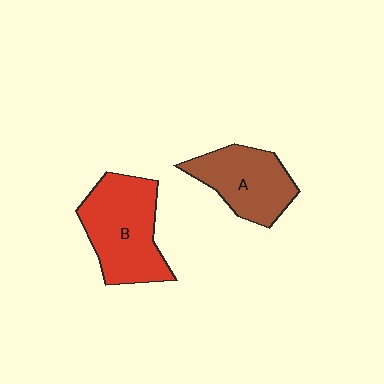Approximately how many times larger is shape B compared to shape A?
Approximately 1.3 times.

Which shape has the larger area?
Shape B (red).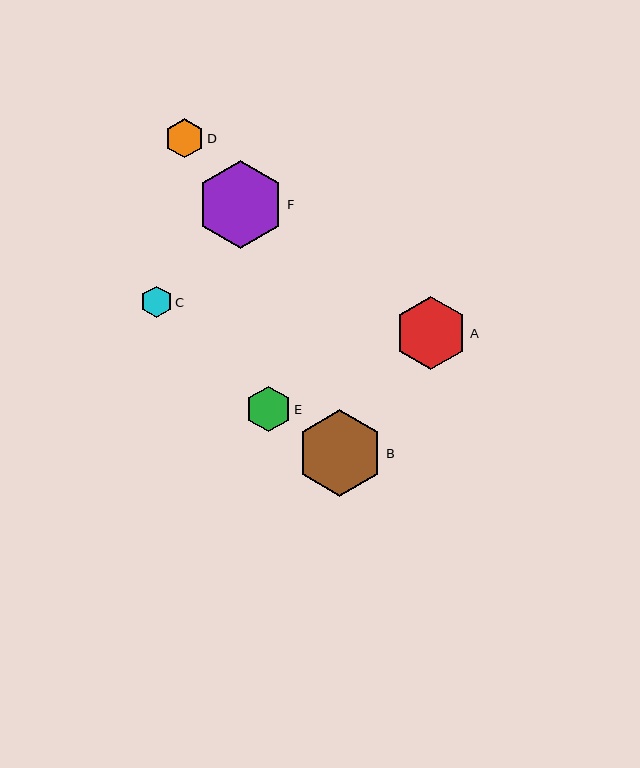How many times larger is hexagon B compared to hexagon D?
Hexagon B is approximately 2.2 times the size of hexagon D.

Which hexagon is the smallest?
Hexagon C is the smallest with a size of approximately 32 pixels.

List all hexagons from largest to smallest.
From largest to smallest: F, B, A, E, D, C.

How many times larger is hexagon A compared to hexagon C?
Hexagon A is approximately 2.3 times the size of hexagon C.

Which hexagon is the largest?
Hexagon F is the largest with a size of approximately 88 pixels.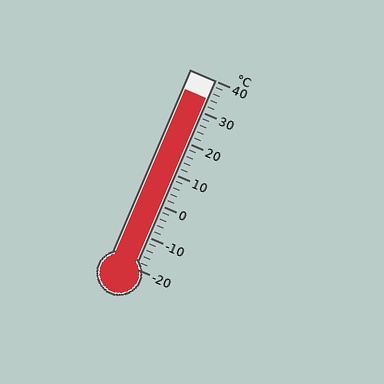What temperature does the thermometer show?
The thermometer shows approximately 34°C.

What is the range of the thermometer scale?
The thermometer scale ranges from -20°C to 40°C.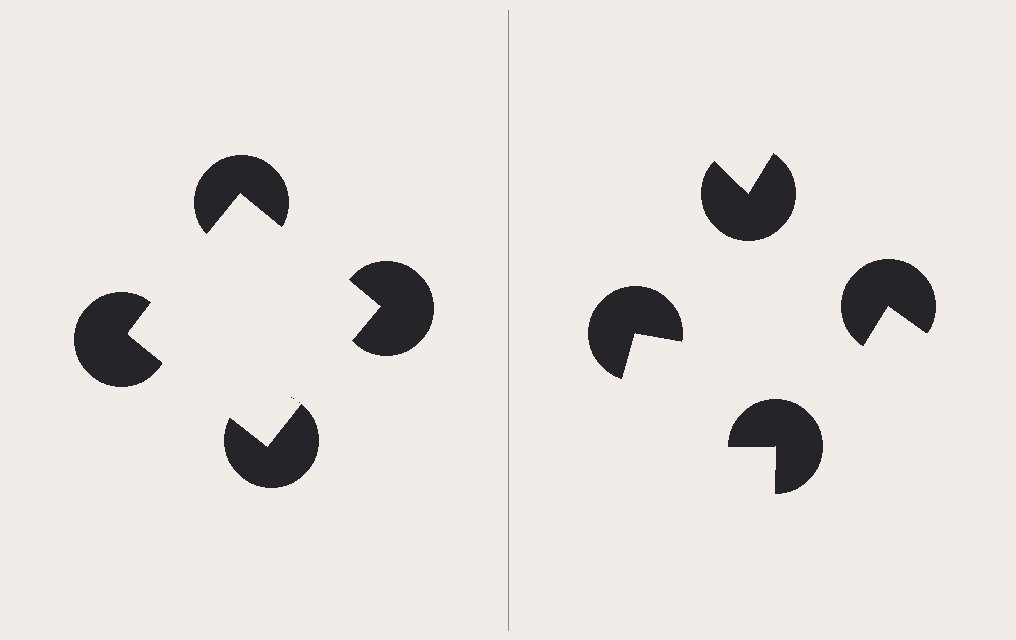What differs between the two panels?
The pac-man discs are positioned identically on both sides; only the wedge orientations differ. On the left they align to a square; on the right they are misaligned.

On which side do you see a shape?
An illusory square appears on the left side. On the right side the wedge cuts are rotated, so no coherent shape forms.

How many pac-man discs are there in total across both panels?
8 — 4 on each side.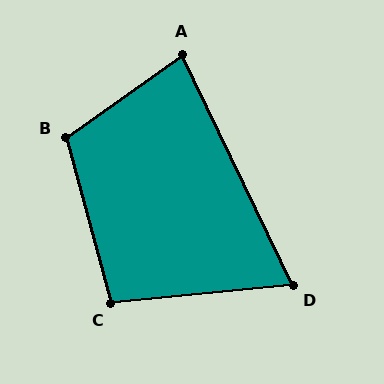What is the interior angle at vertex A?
Approximately 80 degrees (acute).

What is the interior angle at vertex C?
Approximately 100 degrees (obtuse).